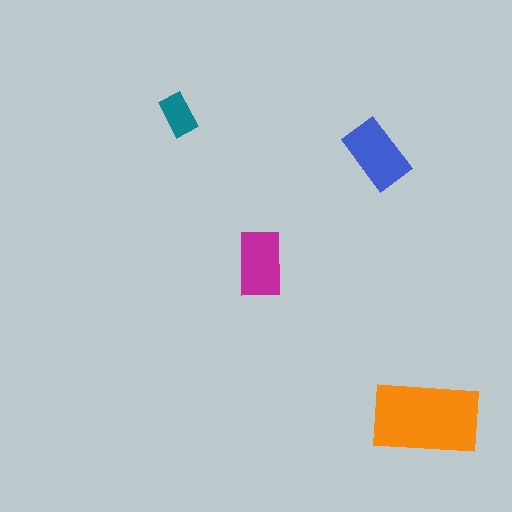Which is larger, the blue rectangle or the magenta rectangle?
The blue one.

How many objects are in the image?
There are 4 objects in the image.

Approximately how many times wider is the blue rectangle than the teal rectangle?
About 1.5 times wider.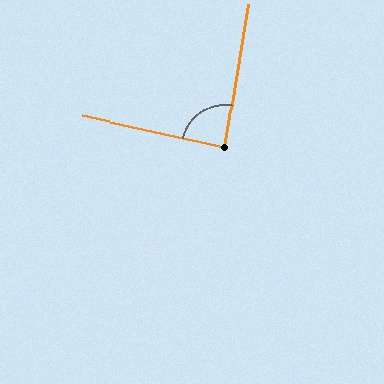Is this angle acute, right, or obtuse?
It is approximately a right angle.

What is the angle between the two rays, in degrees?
Approximately 87 degrees.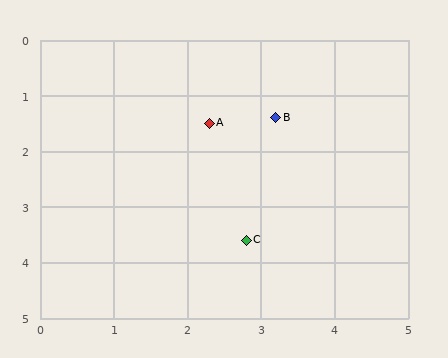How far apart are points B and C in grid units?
Points B and C are about 2.2 grid units apart.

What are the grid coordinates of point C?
Point C is at approximately (2.8, 3.6).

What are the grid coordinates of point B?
Point B is at approximately (3.2, 1.4).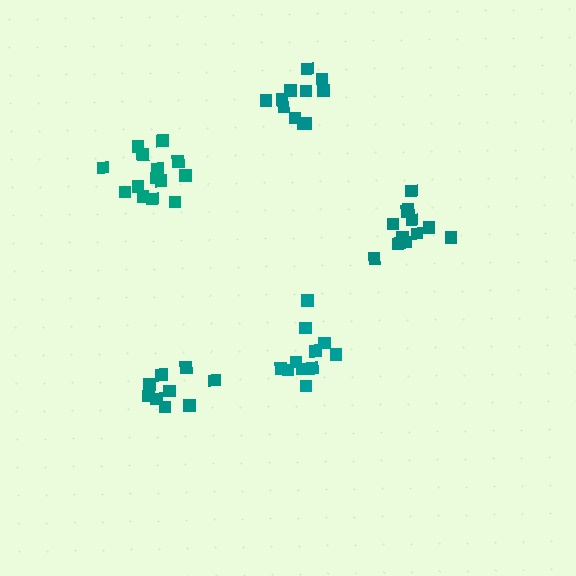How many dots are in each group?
Group 1: 13 dots, Group 2: 9 dots, Group 3: 11 dots, Group 4: 12 dots, Group 5: 14 dots (59 total).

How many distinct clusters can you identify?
There are 5 distinct clusters.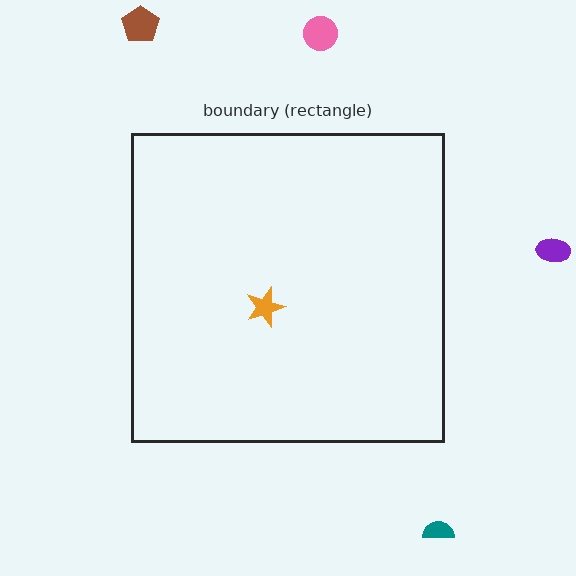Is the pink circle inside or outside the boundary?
Outside.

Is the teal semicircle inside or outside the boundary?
Outside.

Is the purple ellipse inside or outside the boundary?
Outside.